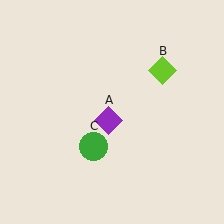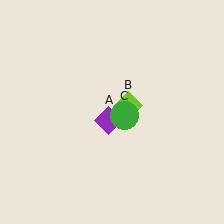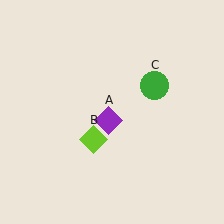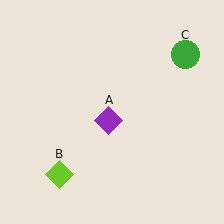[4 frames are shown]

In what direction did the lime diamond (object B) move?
The lime diamond (object B) moved down and to the left.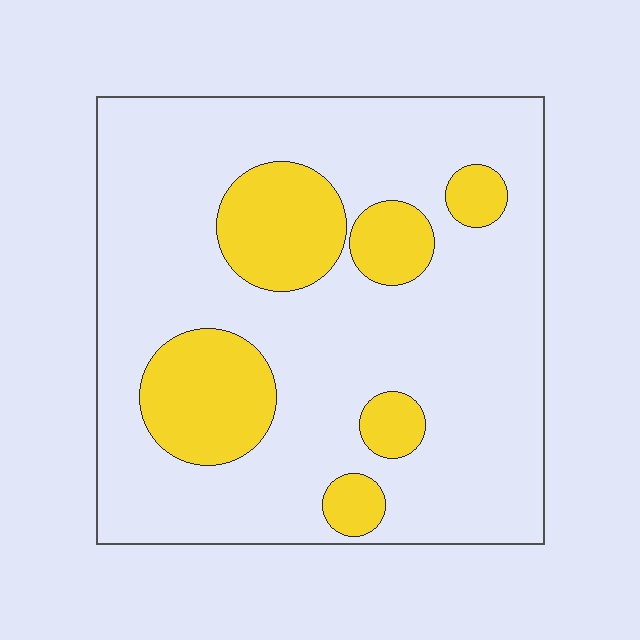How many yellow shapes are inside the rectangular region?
6.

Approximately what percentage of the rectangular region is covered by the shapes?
Approximately 20%.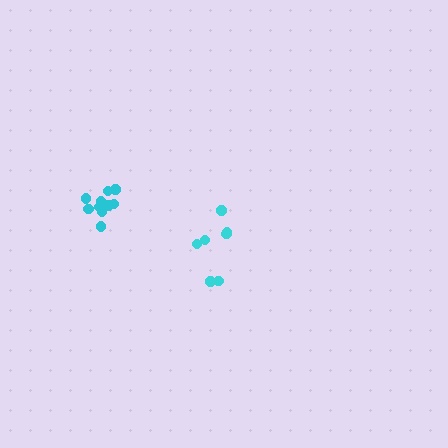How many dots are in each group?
Group 1: 12 dots, Group 2: 7 dots (19 total).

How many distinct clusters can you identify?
There are 2 distinct clusters.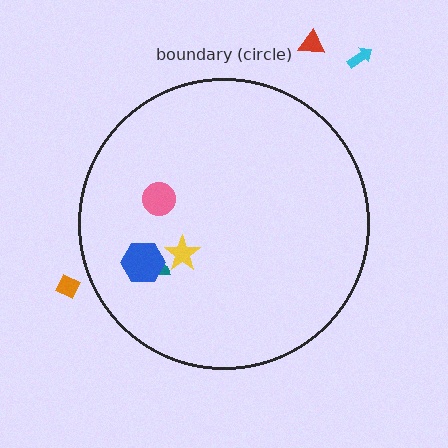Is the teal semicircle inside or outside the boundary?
Inside.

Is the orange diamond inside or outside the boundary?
Outside.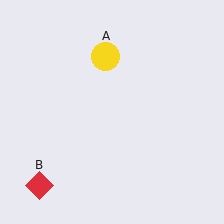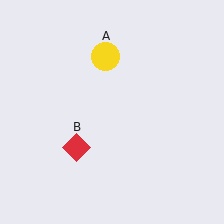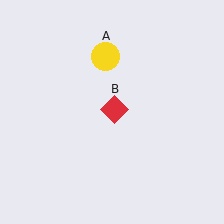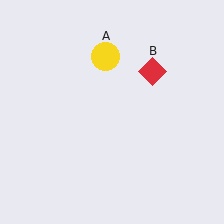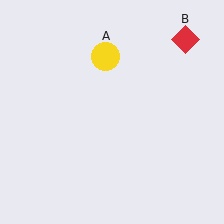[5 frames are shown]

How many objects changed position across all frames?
1 object changed position: red diamond (object B).